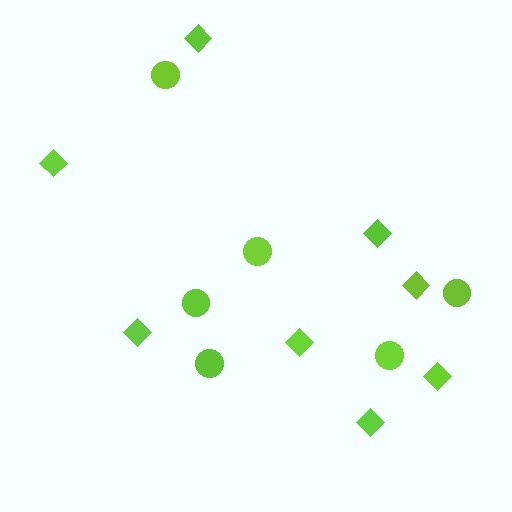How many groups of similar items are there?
There are 2 groups: one group of diamonds (8) and one group of circles (6).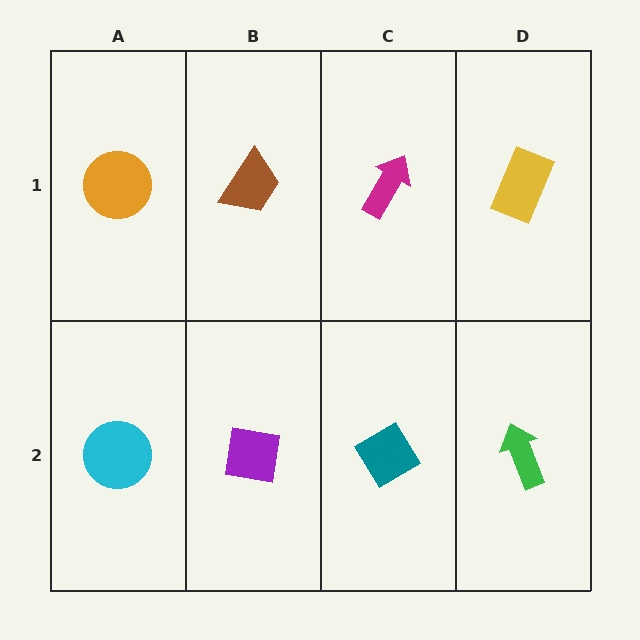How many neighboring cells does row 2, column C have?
3.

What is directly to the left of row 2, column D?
A teal diamond.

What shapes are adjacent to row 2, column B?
A brown trapezoid (row 1, column B), a cyan circle (row 2, column A), a teal diamond (row 2, column C).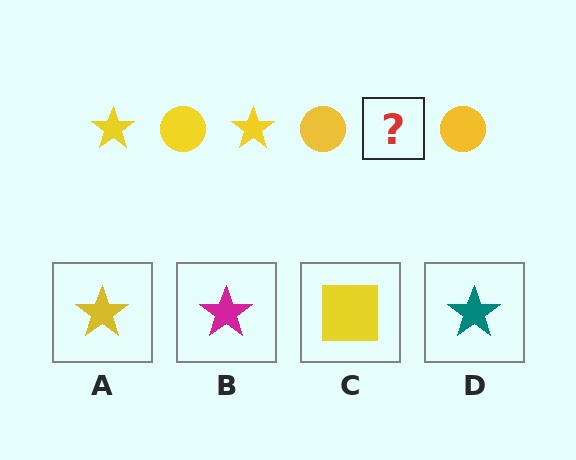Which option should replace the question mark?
Option A.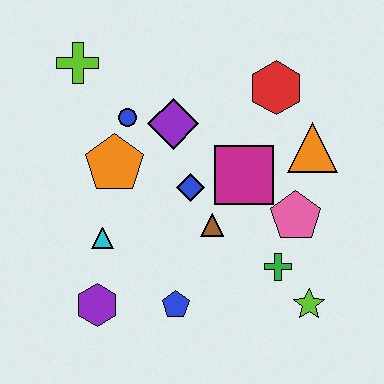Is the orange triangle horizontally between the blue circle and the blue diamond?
No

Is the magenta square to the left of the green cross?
Yes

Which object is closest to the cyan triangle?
The purple hexagon is closest to the cyan triangle.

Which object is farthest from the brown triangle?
The lime cross is farthest from the brown triangle.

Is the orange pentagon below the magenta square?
No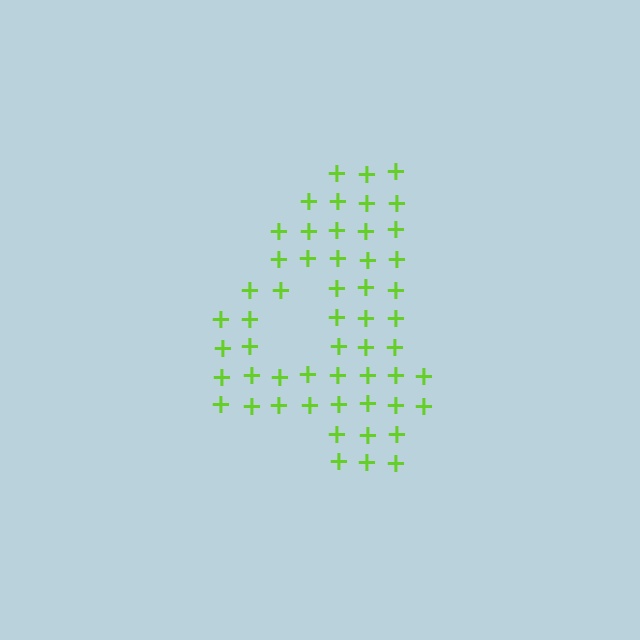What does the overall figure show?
The overall figure shows the digit 4.